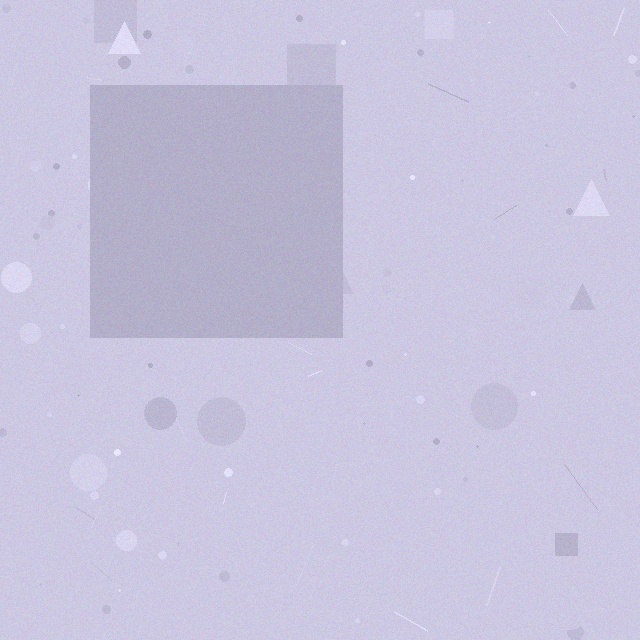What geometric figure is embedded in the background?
A square is embedded in the background.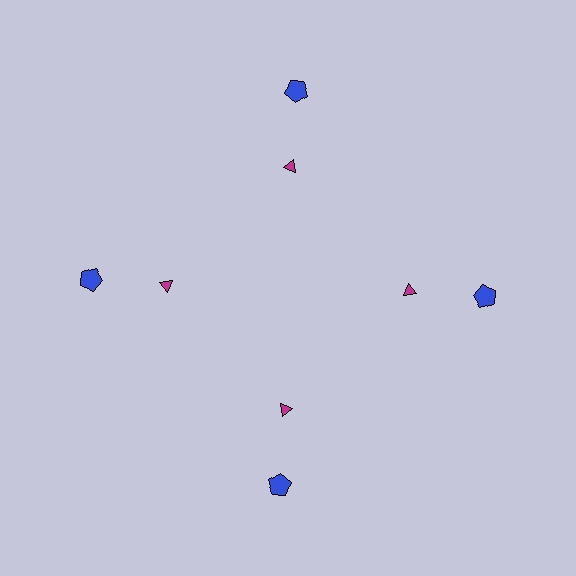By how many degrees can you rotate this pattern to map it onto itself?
The pattern maps onto itself every 90 degrees of rotation.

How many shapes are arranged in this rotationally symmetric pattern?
There are 8 shapes, arranged in 4 groups of 2.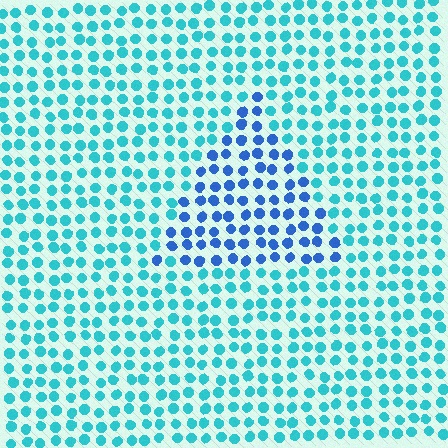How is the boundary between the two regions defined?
The boundary is defined purely by a slight shift in hue (about 36 degrees). Spacing, size, and orientation are identical on both sides.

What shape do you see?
I see a triangle.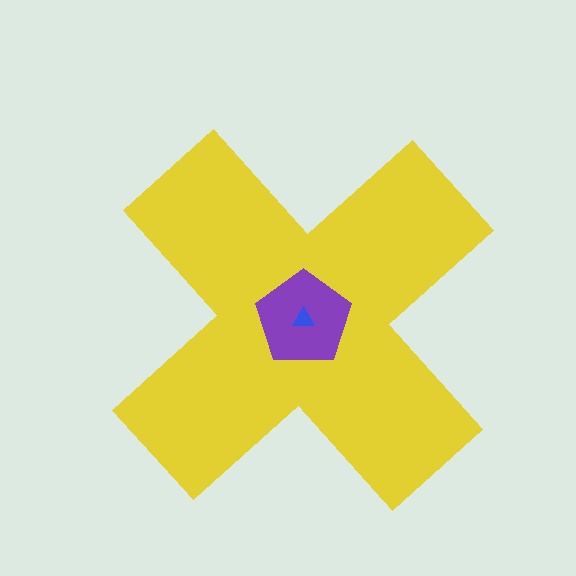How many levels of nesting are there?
3.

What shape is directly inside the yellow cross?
The purple pentagon.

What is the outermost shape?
The yellow cross.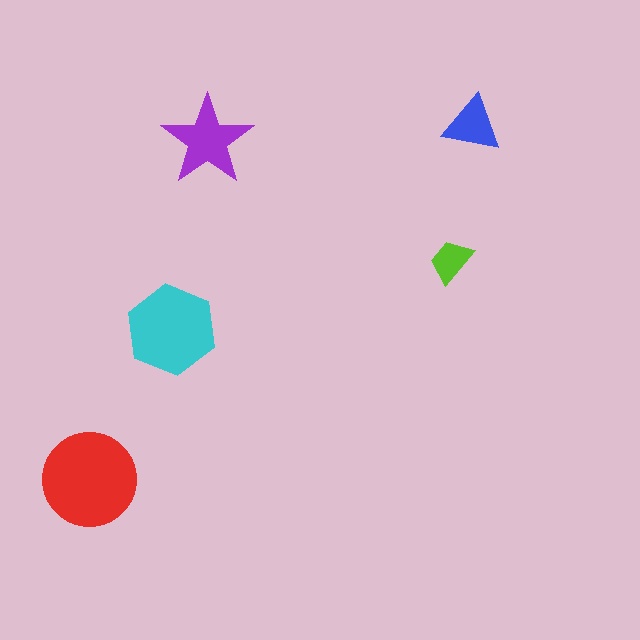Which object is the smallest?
The lime trapezoid.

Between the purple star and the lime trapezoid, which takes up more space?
The purple star.